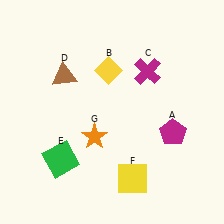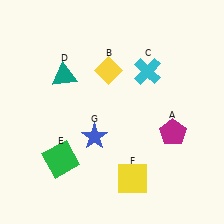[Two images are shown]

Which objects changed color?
C changed from magenta to cyan. D changed from brown to teal. G changed from orange to blue.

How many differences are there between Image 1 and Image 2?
There are 3 differences between the two images.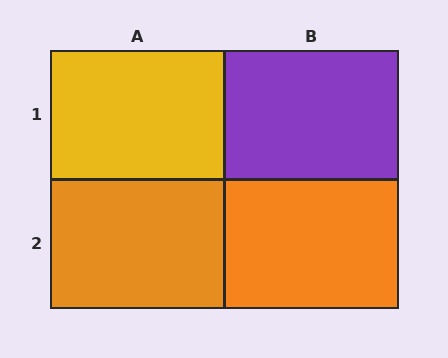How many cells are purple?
1 cell is purple.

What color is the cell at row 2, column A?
Orange.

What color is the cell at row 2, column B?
Orange.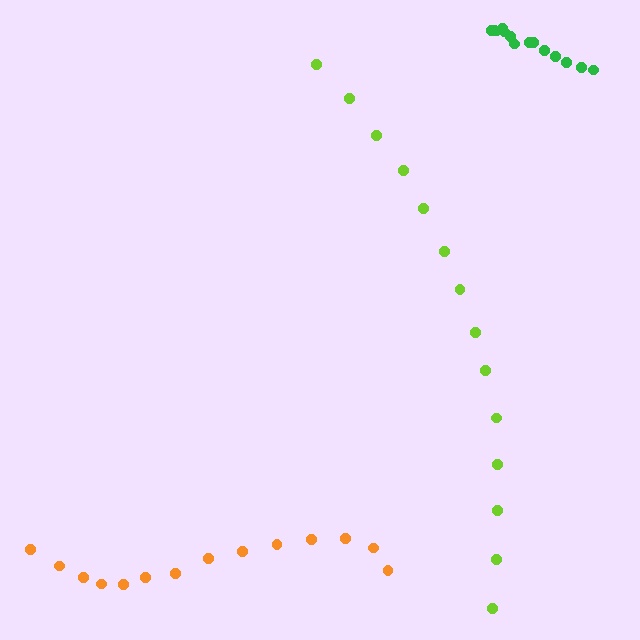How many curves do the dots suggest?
There are 3 distinct paths.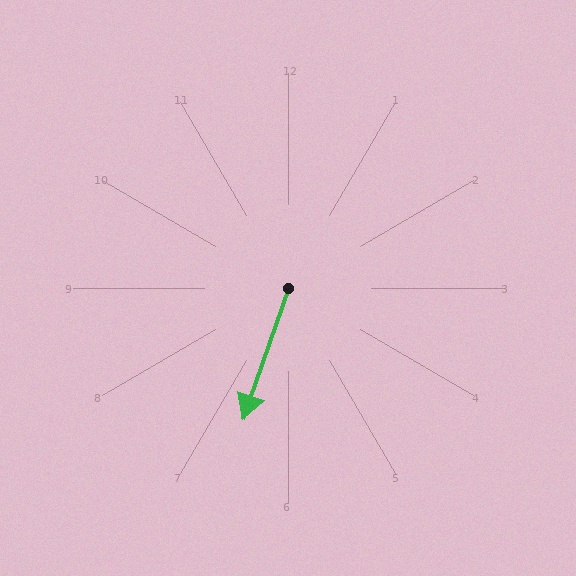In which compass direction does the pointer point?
South.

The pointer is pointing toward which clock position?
Roughly 7 o'clock.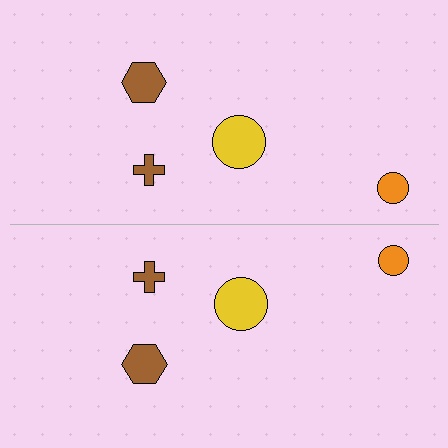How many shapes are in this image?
There are 8 shapes in this image.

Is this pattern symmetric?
Yes, this pattern has bilateral (reflection) symmetry.